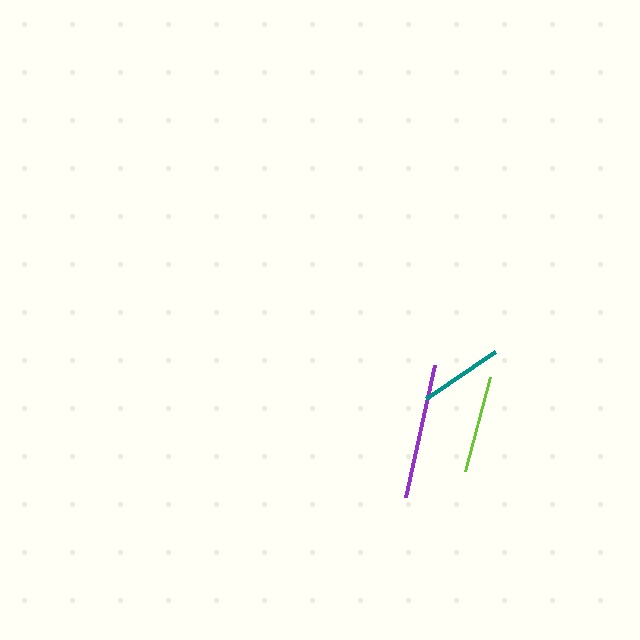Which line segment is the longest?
The purple line is the longest at approximately 135 pixels.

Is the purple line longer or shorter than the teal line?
The purple line is longer than the teal line.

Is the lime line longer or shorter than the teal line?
The lime line is longer than the teal line.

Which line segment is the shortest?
The teal line is the shortest at approximately 83 pixels.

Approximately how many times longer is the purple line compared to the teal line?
The purple line is approximately 1.6 times the length of the teal line.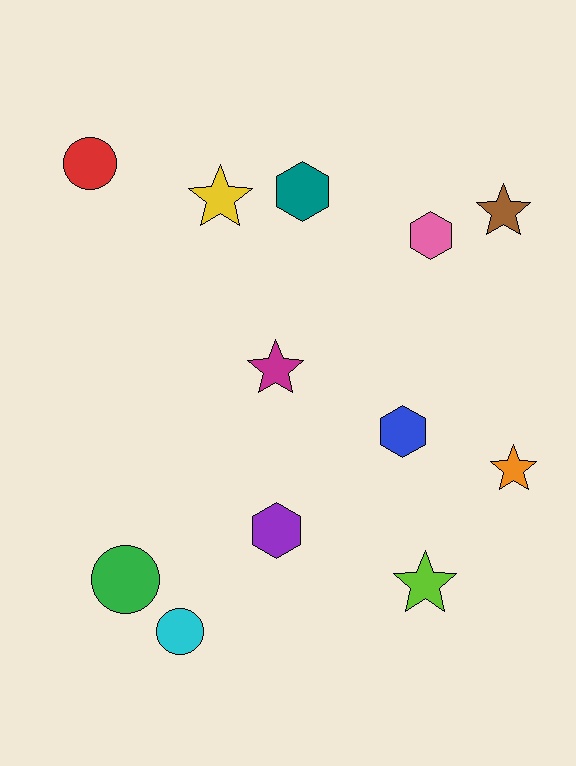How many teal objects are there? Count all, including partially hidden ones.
There is 1 teal object.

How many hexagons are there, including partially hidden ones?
There are 4 hexagons.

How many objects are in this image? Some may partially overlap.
There are 12 objects.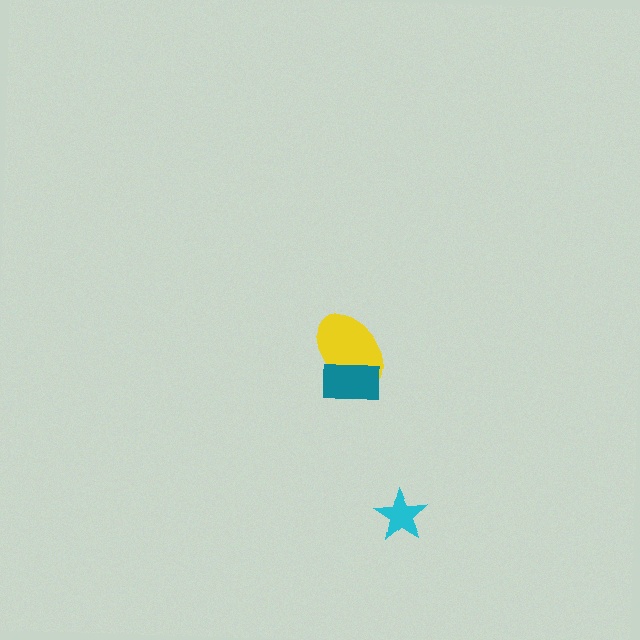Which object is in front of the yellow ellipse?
The teal rectangle is in front of the yellow ellipse.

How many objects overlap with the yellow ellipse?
1 object overlaps with the yellow ellipse.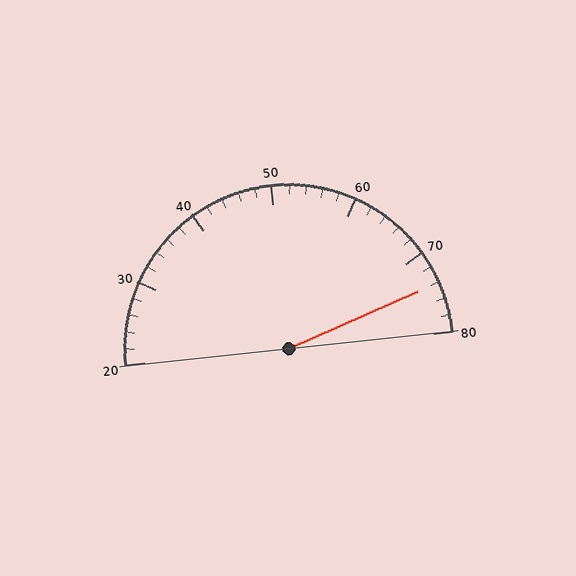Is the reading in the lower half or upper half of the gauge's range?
The reading is in the upper half of the range (20 to 80).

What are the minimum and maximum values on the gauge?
The gauge ranges from 20 to 80.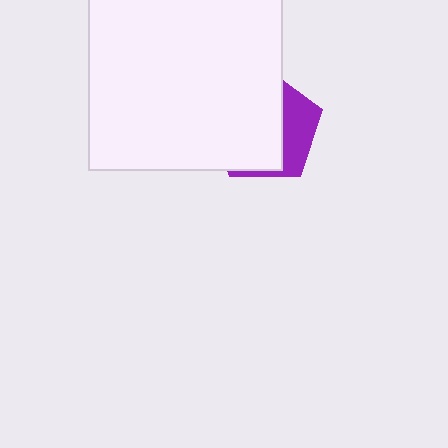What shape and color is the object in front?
The object in front is a white rectangle.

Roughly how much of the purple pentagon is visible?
A small part of it is visible (roughly 32%).